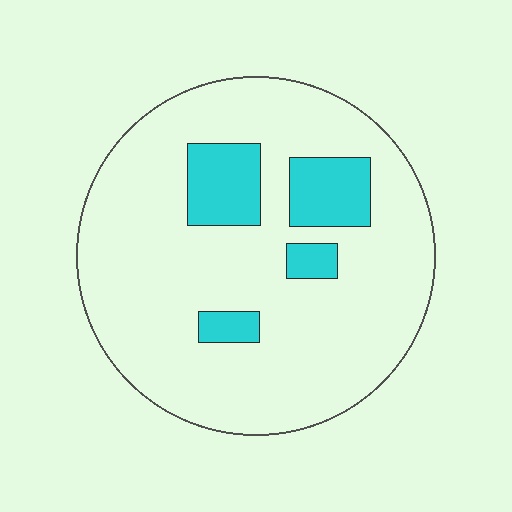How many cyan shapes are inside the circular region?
4.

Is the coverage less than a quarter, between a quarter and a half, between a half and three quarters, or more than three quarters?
Less than a quarter.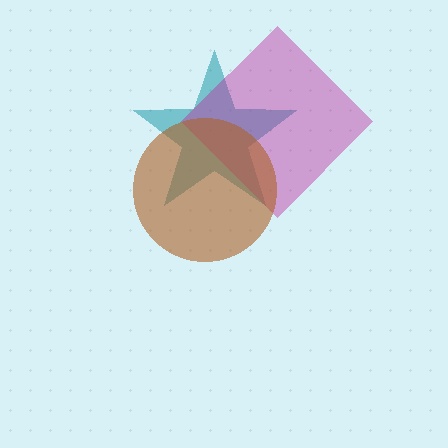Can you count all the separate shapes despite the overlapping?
Yes, there are 3 separate shapes.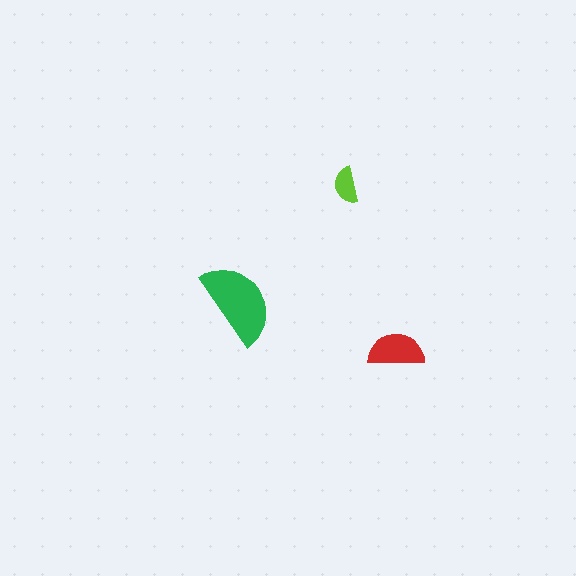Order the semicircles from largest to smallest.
the green one, the red one, the lime one.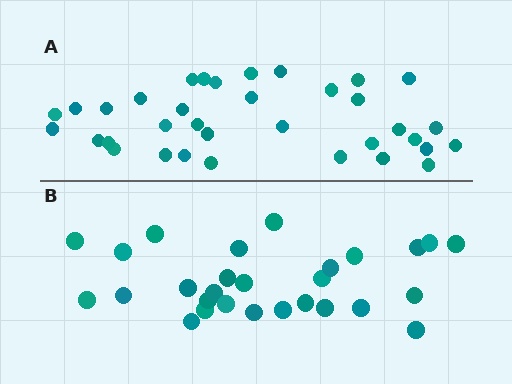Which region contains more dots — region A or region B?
Region A (the top region) has more dots.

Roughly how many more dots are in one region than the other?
Region A has roughly 8 or so more dots than region B.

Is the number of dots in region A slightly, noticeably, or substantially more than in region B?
Region A has noticeably more, but not dramatically so. The ratio is roughly 1.2 to 1.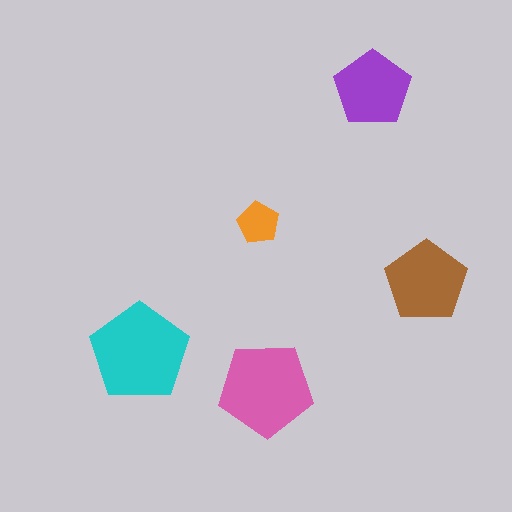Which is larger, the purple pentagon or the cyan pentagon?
The cyan one.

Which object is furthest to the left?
The cyan pentagon is leftmost.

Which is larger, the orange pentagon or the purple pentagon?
The purple one.